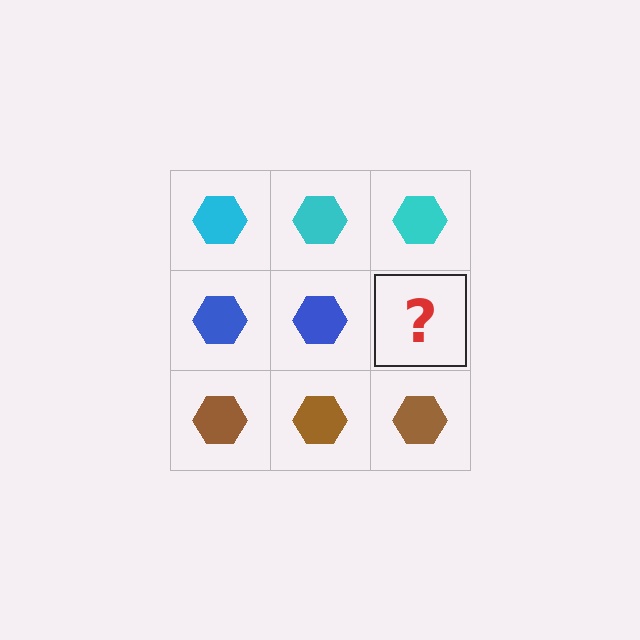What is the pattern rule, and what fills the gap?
The rule is that each row has a consistent color. The gap should be filled with a blue hexagon.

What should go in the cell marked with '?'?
The missing cell should contain a blue hexagon.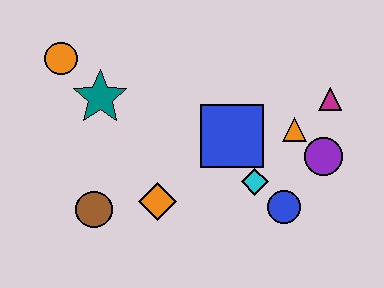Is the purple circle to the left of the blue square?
No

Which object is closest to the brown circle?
The orange diamond is closest to the brown circle.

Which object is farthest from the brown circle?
The magenta triangle is farthest from the brown circle.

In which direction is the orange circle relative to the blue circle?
The orange circle is to the left of the blue circle.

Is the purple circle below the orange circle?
Yes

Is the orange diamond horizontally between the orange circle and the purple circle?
Yes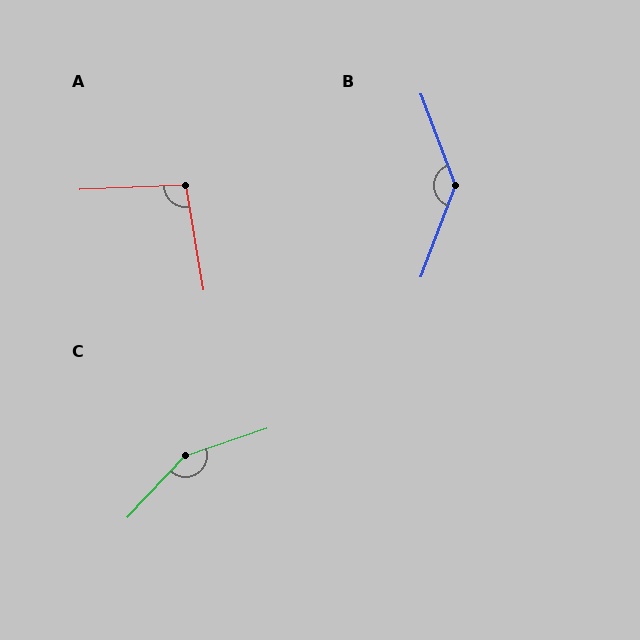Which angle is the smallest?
A, at approximately 97 degrees.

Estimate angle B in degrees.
Approximately 139 degrees.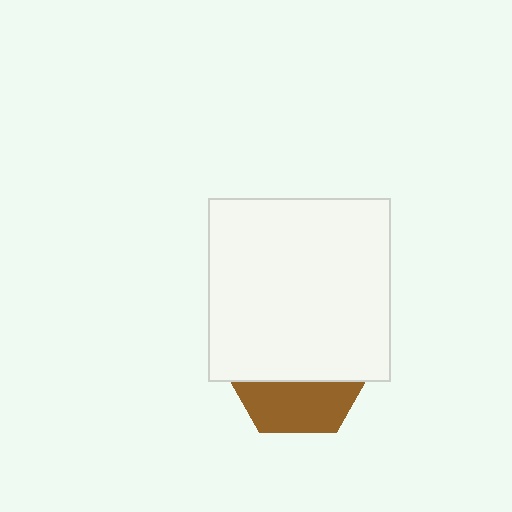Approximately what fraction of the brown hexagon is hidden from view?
Roughly 64% of the brown hexagon is hidden behind the white square.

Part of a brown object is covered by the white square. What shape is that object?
It is a hexagon.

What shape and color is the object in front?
The object in front is a white square.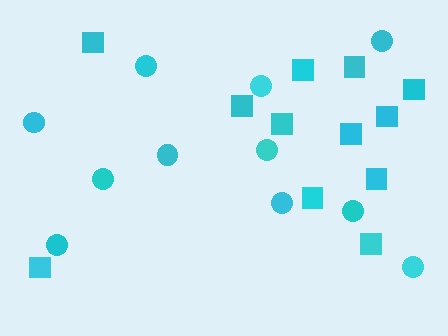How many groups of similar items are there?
There are 2 groups: one group of squares (12) and one group of circles (11).